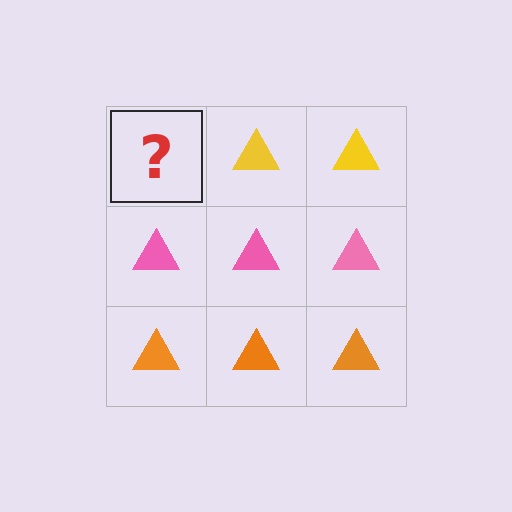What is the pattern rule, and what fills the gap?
The rule is that each row has a consistent color. The gap should be filled with a yellow triangle.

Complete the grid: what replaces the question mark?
The question mark should be replaced with a yellow triangle.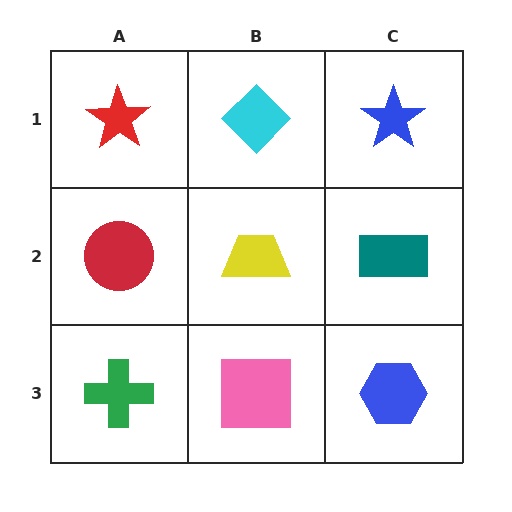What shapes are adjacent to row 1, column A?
A red circle (row 2, column A), a cyan diamond (row 1, column B).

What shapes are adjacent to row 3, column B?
A yellow trapezoid (row 2, column B), a green cross (row 3, column A), a blue hexagon (row 3, column C).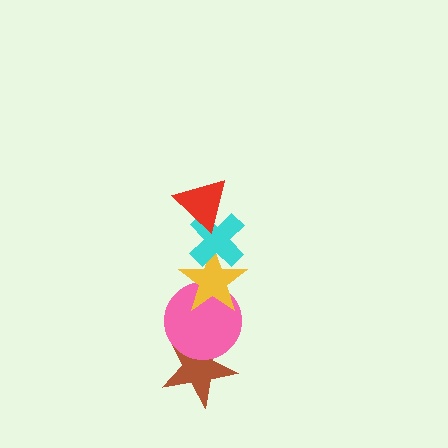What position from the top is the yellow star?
The yellow star is 3rd from the top.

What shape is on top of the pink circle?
The yellow star is on top of the pink circle.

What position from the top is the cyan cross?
The cyan cross is 2nd from the top.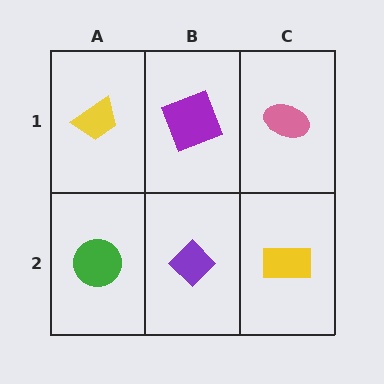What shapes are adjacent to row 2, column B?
A purple square (row 1, column B), a green circle (row 2, column A), a yellow rectangle (row 2, column C).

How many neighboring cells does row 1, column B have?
3.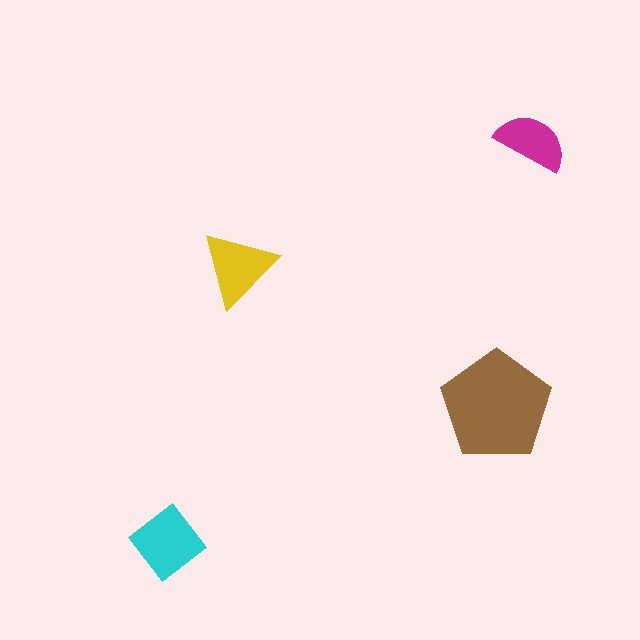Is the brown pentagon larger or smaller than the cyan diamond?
Larger.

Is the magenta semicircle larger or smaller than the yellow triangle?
Smaller.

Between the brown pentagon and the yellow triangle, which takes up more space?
The brown pentagon.